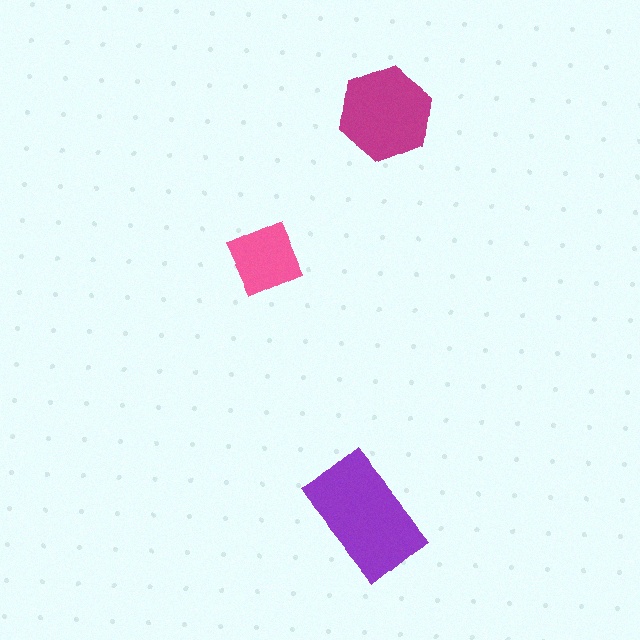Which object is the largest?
The purple rectangle.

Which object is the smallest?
The pink square.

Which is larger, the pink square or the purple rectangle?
The purple rectangle.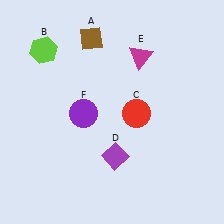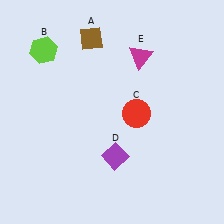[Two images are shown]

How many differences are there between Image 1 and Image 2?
There is 1 difference between the two images.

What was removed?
The purple circle (F) was removed in Image 2.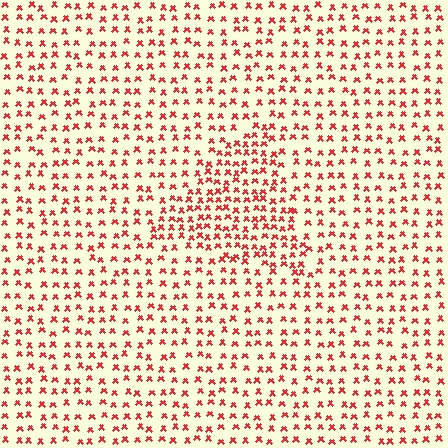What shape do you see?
I see a triangle.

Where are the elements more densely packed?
The elements are more densely packed inside the triangle boundary.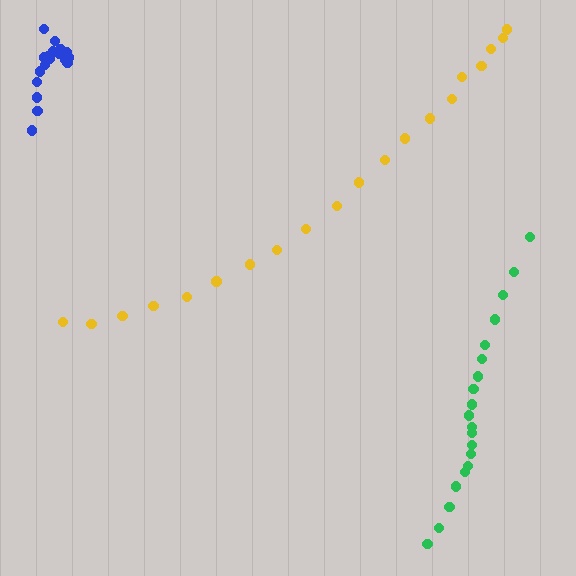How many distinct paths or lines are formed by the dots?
There are 3 distinct paths.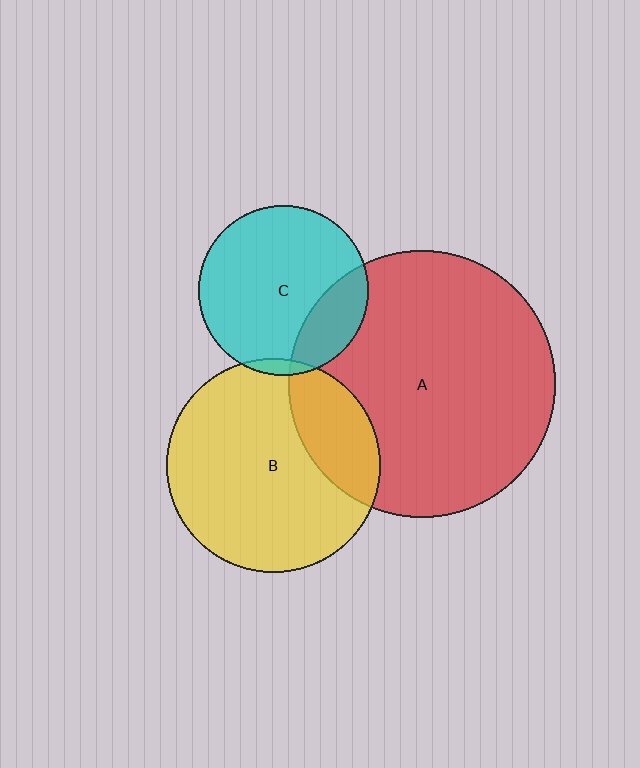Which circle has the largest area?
Circle A (red).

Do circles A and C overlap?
Yes.